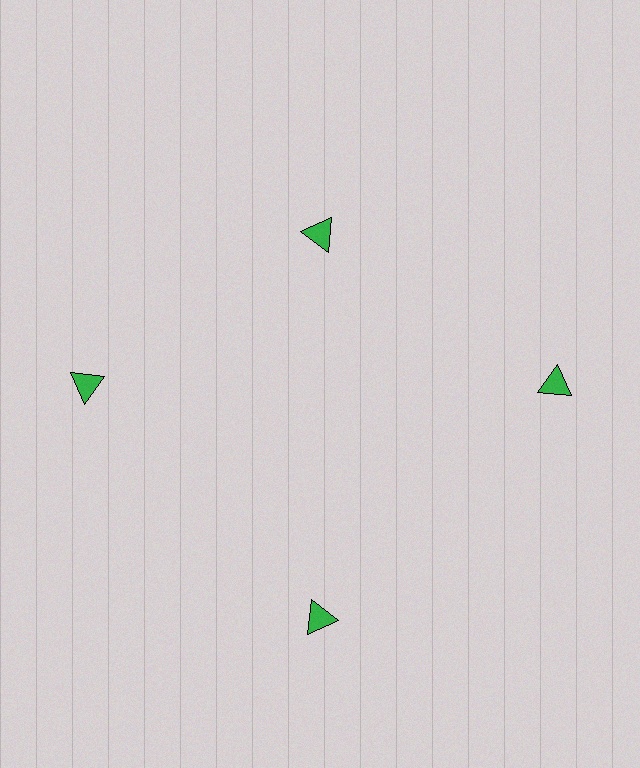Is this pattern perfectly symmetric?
No. The 4 green triangles are arranged in a ring, but one element near the 12 o'clock position is pulled inward toward the center, breaking the 4-fold rotational symmetry.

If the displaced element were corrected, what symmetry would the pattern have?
It would have 4-fold rotational symmetry — the pattern would map onto itself every 90 degrees.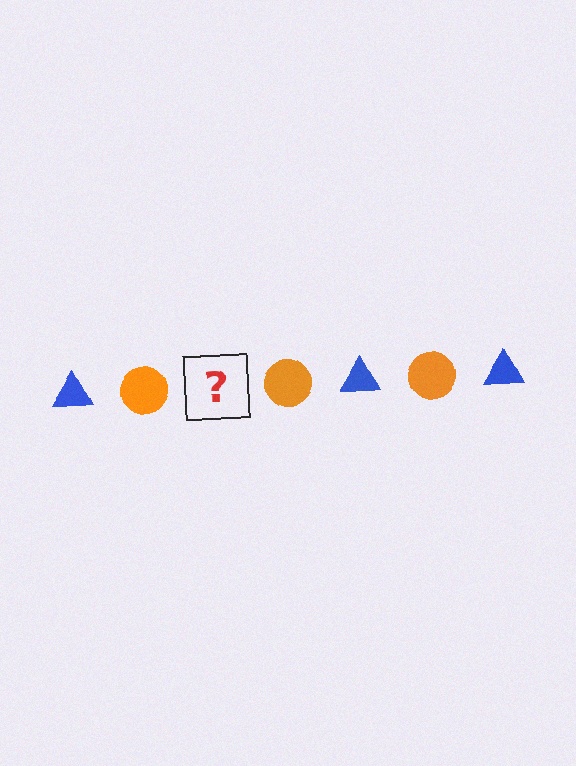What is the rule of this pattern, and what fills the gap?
The rule is that the pattern alternates between blue triangle and orange circle. The gap should be filled with a blue triangle.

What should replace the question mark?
The question mark should be replaced with a blue triangle.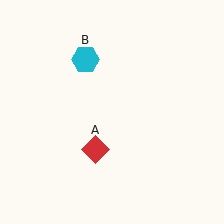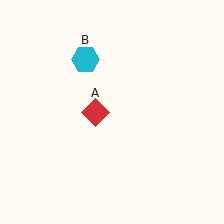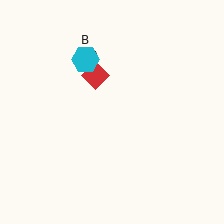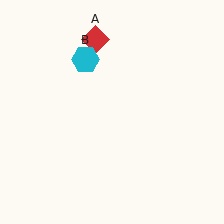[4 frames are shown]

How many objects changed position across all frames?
1 object changed position: red diamond (object A).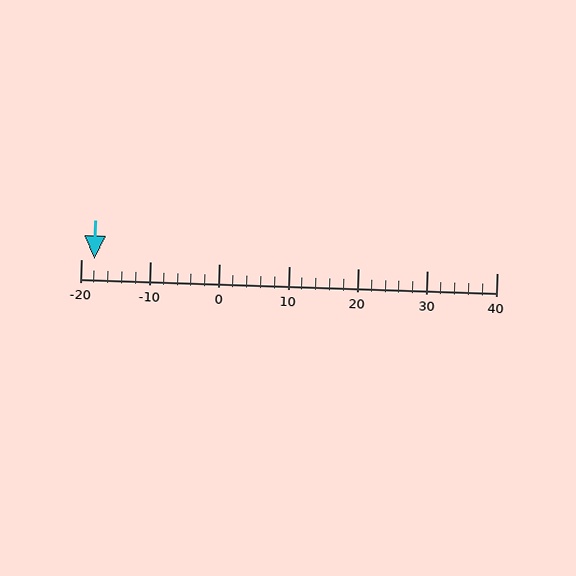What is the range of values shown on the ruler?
The ruler shows values from -20 to 40.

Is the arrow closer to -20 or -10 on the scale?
The arrow is closer to -20.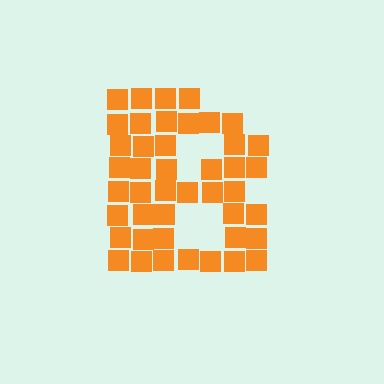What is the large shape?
The large shape is the letter B.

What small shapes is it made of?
It is made of small squares.